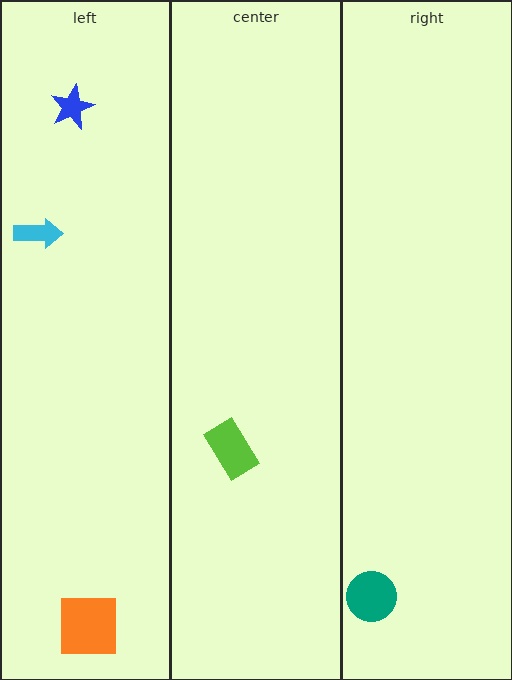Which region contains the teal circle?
The right region.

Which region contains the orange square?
The left region.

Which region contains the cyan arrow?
The left region.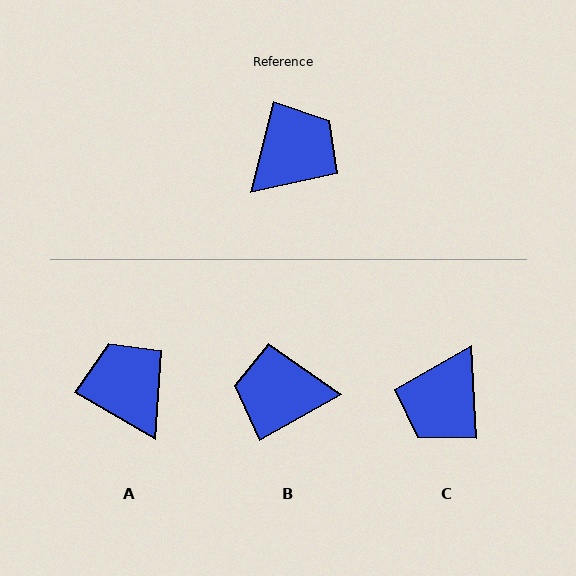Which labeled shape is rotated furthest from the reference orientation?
C, about 163 degrees away.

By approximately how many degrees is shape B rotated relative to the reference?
Approximately 133 degrees counter-clockwise.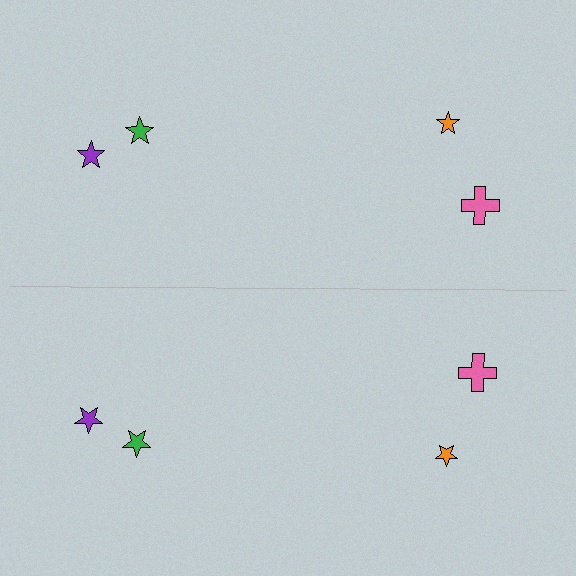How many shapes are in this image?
There are 8 shapes in this image.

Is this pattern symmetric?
Yes, this pattern has bilateral (reflection) symmetry.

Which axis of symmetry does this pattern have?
The pattern has a horizontal axis of symmetry running through the center of the image.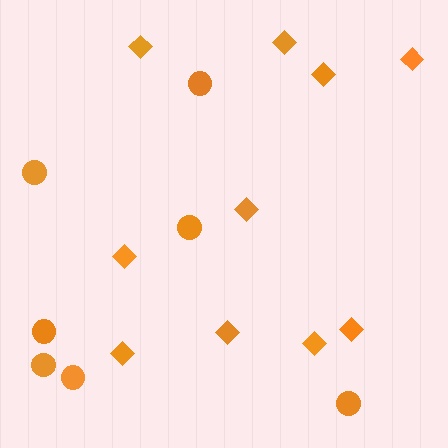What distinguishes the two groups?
There are 2 groups: one group of diamonds (10) and one group of circles (7).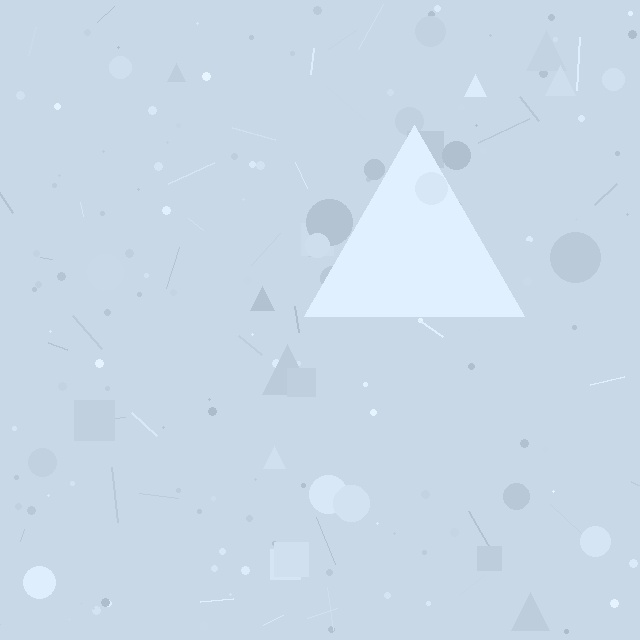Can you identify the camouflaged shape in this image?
The camouflaged shape is a triangle.